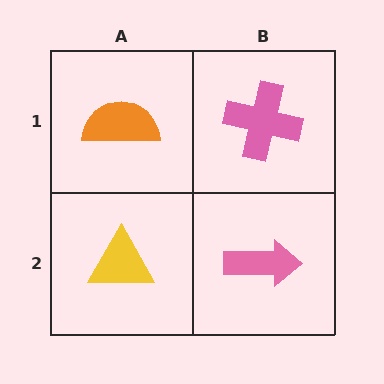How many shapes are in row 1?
2 shapes.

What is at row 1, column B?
A pink cross.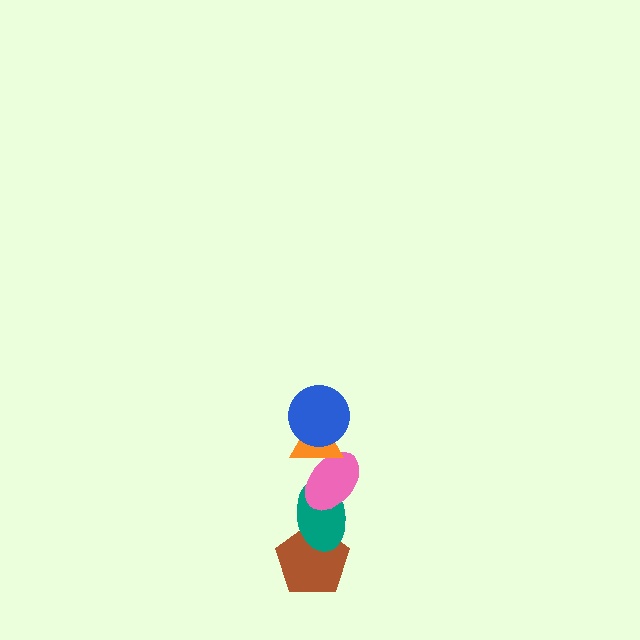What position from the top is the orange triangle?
The orange triangle is 2nd from the top.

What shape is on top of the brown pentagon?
The teal ellipse is on top of the brown pentagon.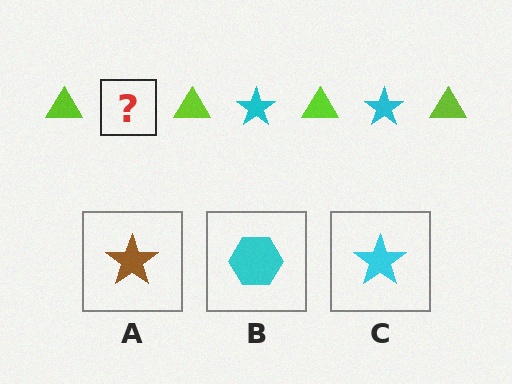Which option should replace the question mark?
Option C.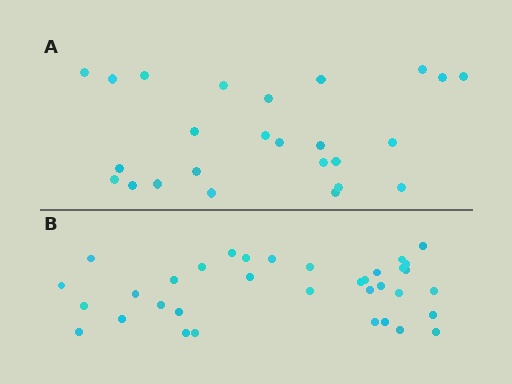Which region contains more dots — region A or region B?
Region B (the bottom region) has more dots.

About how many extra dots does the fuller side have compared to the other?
Region B has roughly 10 or so more dots than region A.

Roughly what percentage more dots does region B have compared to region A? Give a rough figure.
About 40% more.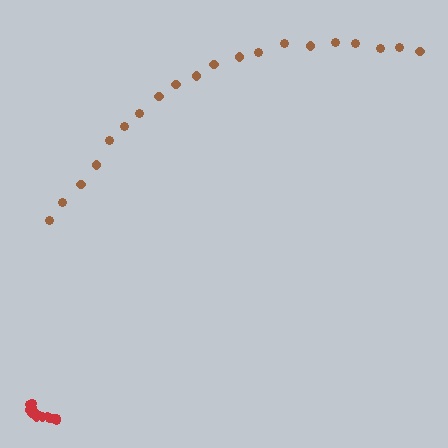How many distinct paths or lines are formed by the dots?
There are 2 distinct paths.